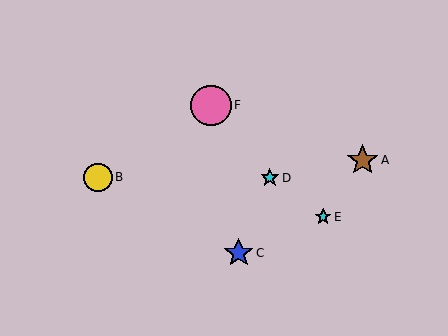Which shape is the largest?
The pink circle (labeled F) is the largest.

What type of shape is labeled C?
Shape C is a blue star.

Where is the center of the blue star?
The center of the blue star is at (239, 253).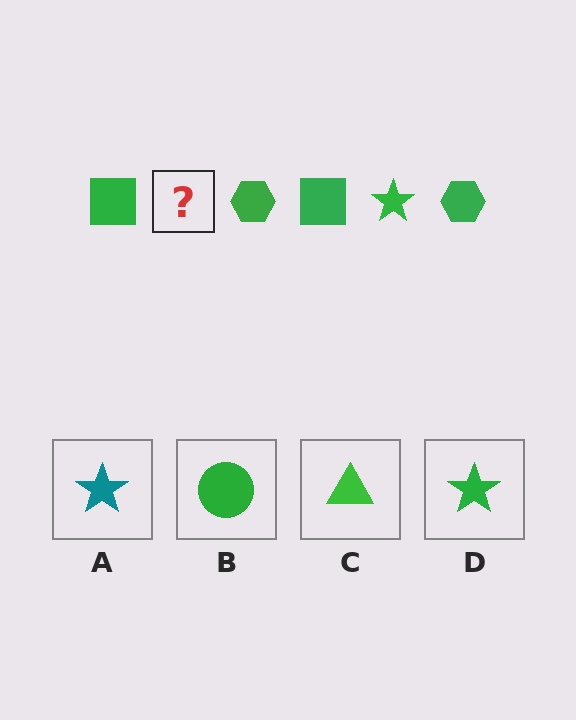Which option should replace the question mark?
Option D.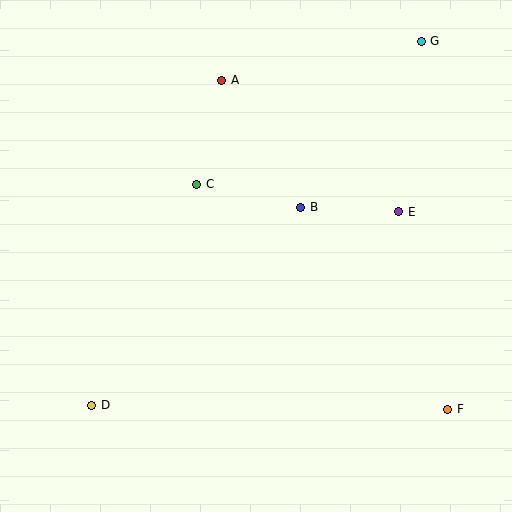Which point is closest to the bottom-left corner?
Point D is closest to the bottom-left corner.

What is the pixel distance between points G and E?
The distance between G and E is 172 pixels.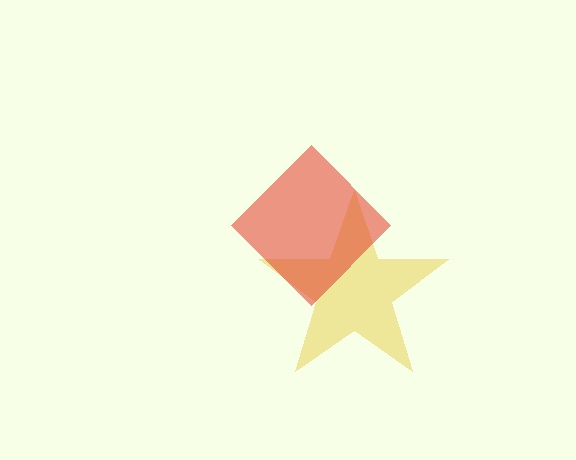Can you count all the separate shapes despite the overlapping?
Yes, there are 2 separate shapes.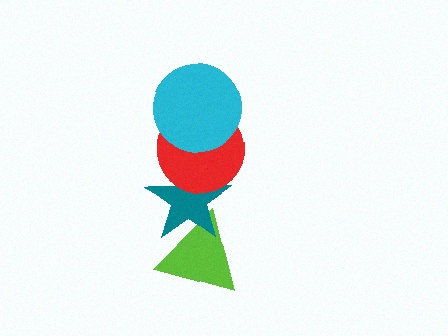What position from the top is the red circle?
The red circle is 2nd from the top.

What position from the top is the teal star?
The teal star is 3rd from the top.